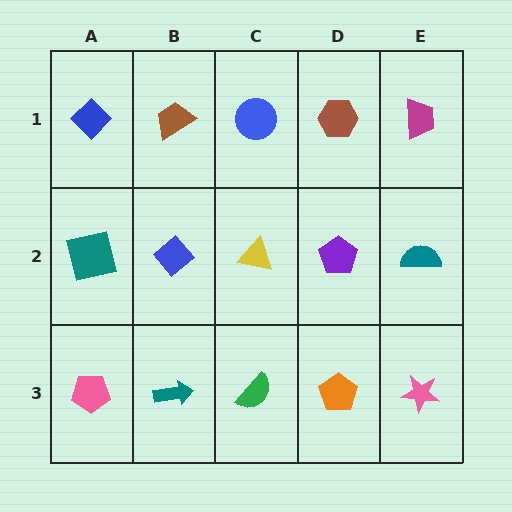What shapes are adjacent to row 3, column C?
A yellow triangle (row 2, column C), a teal arrow (row 3, column B), an orange pentagon (row 3, column D).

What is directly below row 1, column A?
A teal square.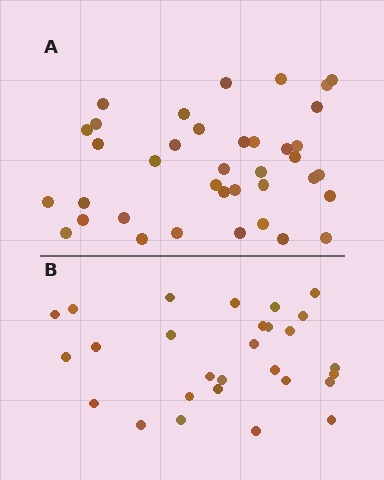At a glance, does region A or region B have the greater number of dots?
Region A (the top region) has more dots.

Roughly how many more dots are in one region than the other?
Region A has roughly 10 or so more dots than region B.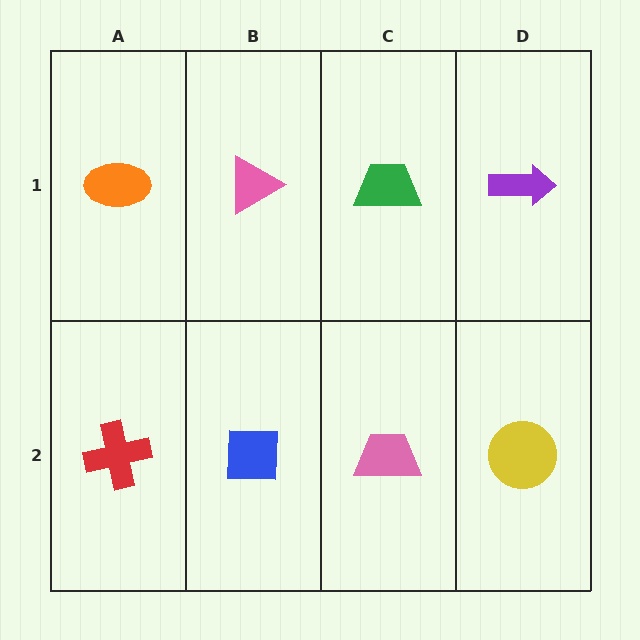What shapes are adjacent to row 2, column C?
A green trapezoid (row 1, column C), a blue square (row 2, column B), a yellow circle (row 2, column D).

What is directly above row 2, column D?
A purple arrow.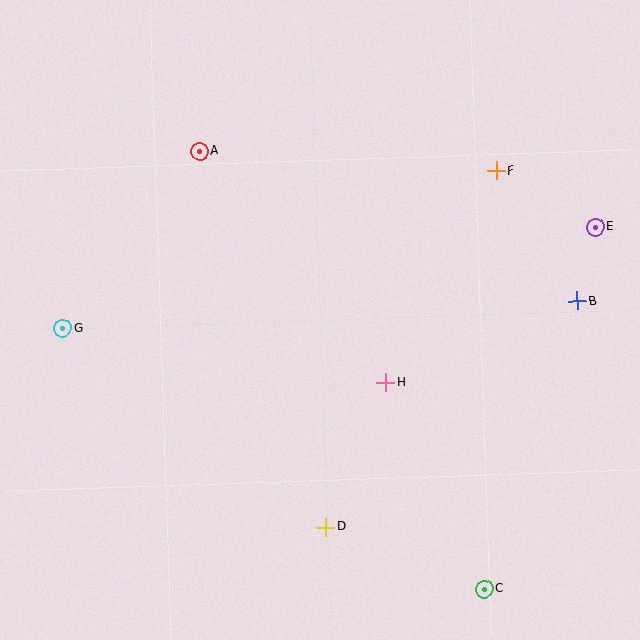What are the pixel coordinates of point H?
Point H is at (386, 382).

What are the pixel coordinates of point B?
Point B is at (577, 301).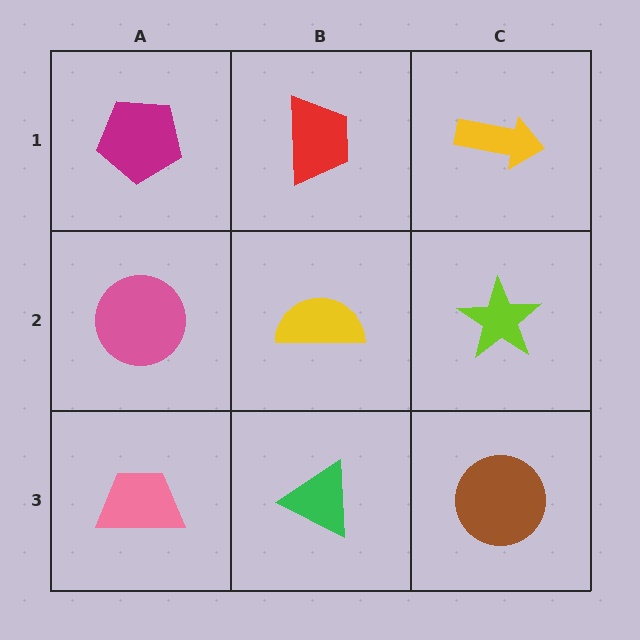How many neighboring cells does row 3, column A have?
2.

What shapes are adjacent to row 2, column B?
A red trapezoid (row 1, column B), a green triangle (row 3, column B), a pink circle (row 2, column A), a lime star (row 2, column C).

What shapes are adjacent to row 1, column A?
A pink circle (row 2, column A), a red trapezoid (row 1, column B).